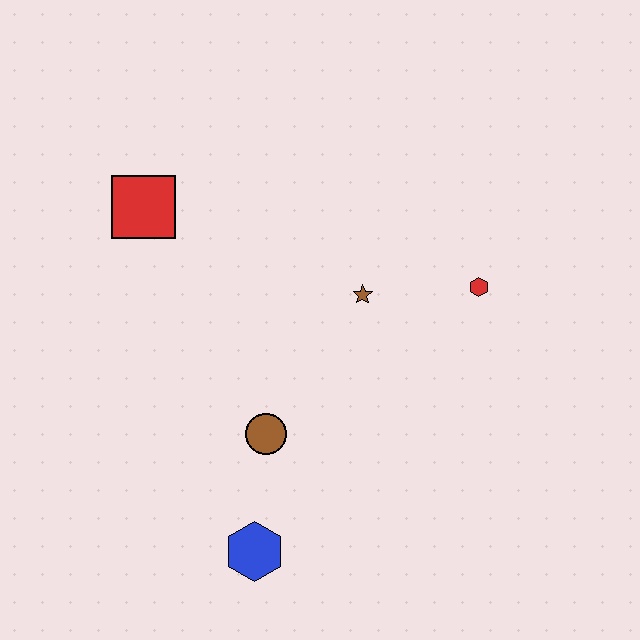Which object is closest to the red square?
The brown star is closest to the red square.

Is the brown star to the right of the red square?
Yes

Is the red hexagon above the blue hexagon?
Yes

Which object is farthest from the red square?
The blue hexagon is farthest from the red square.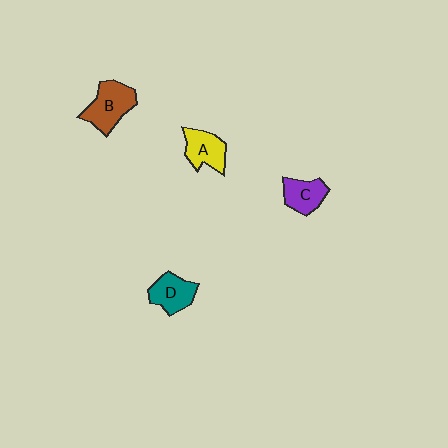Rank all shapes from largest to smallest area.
From largest to smallest: B (brown), A (yellow), D (teal), C (purple).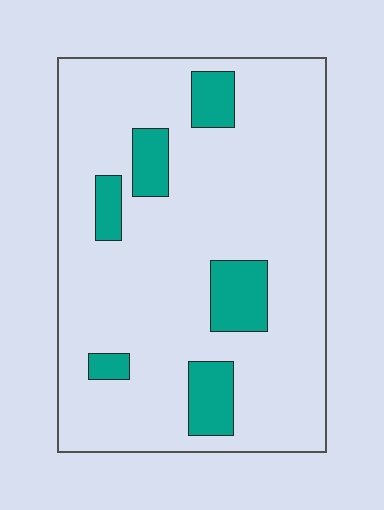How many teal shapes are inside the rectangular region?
6.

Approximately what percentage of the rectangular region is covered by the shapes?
Approximately 15%.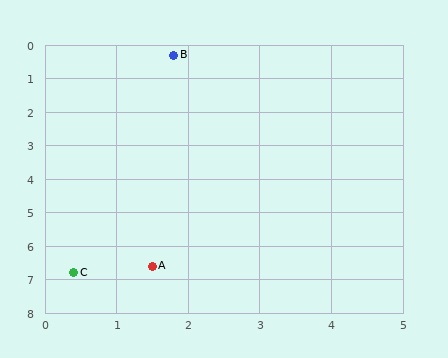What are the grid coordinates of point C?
Point C is at approximately (0.4, 6.8).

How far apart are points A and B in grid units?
Points A and B are about 6.3 grid units apart.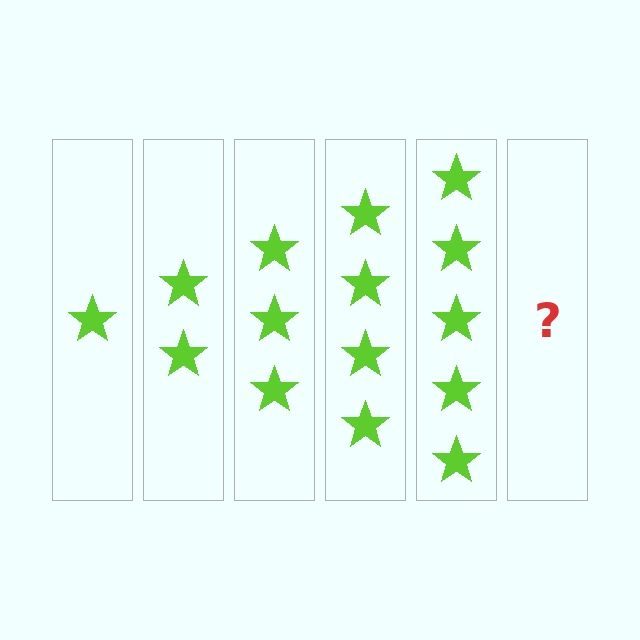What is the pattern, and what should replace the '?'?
The pattern is that each step adds one more star. The '?' should be 6 stars.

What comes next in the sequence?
The next element should be 6 stars.